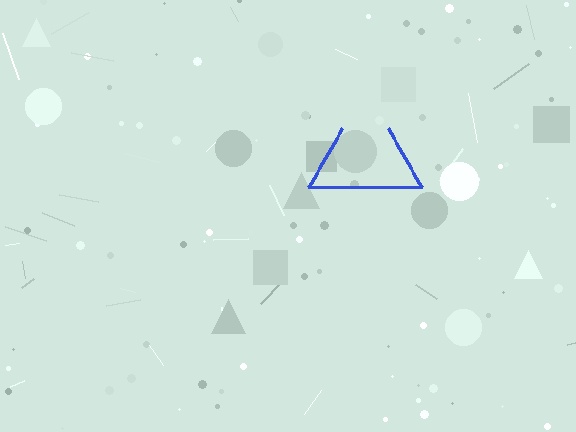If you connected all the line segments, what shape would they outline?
They would outline a triangle.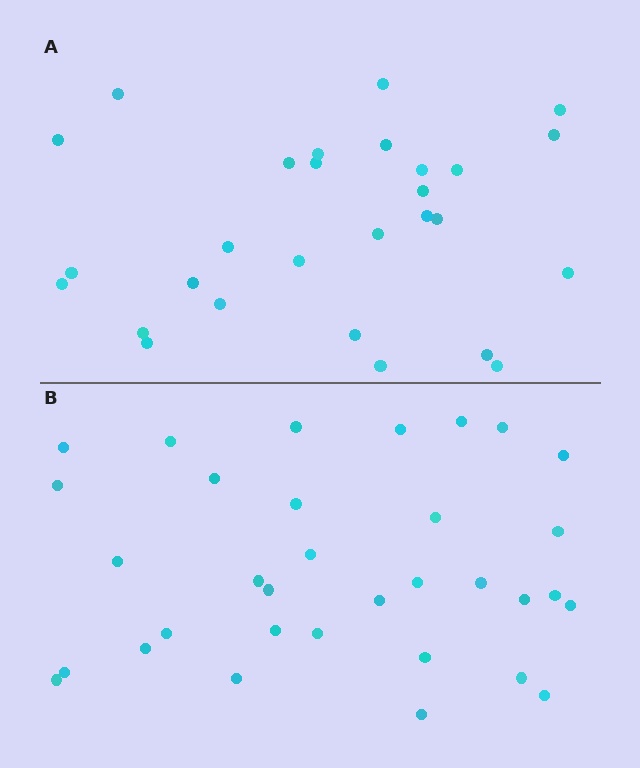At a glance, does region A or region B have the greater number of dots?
Region B (the bottom region) has more dots.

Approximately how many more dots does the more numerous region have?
Region B has about 5 more dots than region A.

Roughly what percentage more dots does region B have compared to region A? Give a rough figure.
About 20% more.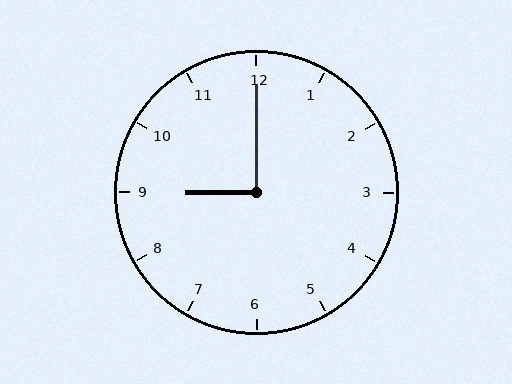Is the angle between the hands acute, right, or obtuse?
It is right.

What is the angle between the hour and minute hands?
Approximately 90 degrees.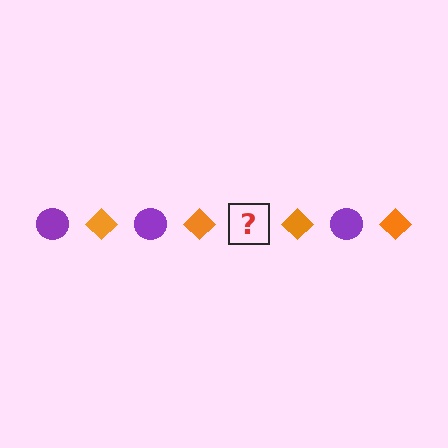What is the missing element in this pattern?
The missing element is a purple circle.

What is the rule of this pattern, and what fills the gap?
The rule is that the pattern alternates between purple circle and orange diamond. The gap should be filled with a purple circle.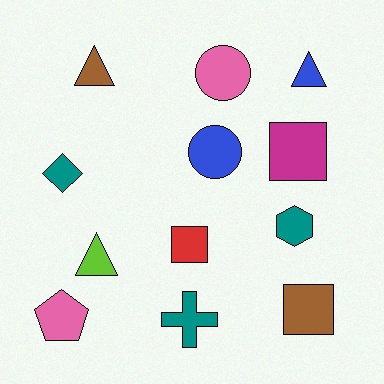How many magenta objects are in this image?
There is 1 magenta object.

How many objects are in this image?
There are 12 objects.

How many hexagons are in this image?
There is 1 hexagon.